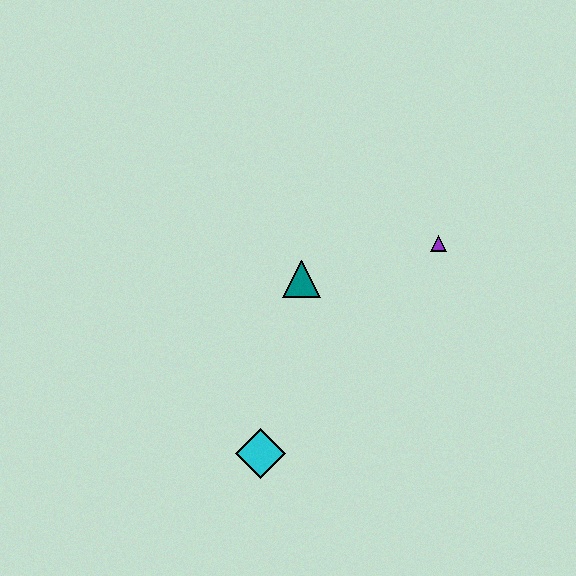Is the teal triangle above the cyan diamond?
Yes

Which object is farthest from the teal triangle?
The cyan diamond is farthest from the teal triangle.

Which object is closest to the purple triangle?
The teal triangle is closest to the purple triangle.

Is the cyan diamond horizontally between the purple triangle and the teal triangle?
No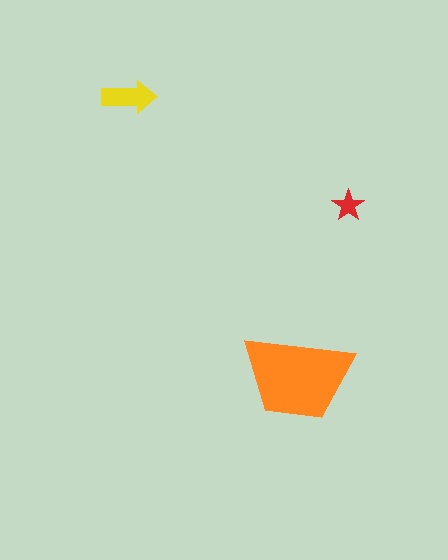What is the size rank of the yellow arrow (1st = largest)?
2nd.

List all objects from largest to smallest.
The orange trapezoid, the yellow arrow, the red star.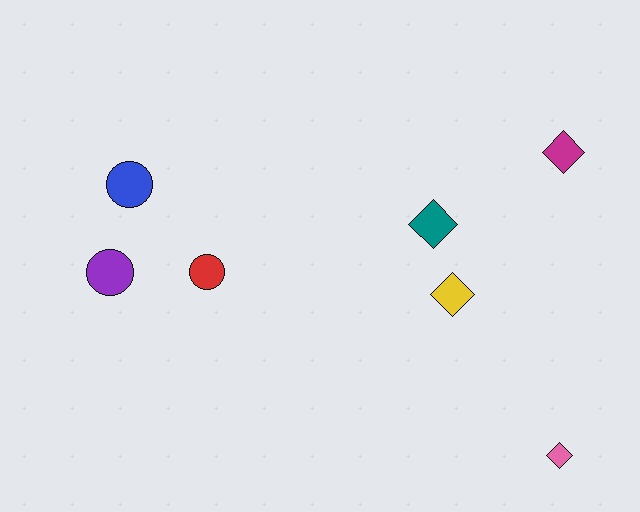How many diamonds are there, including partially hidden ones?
There are 4 diamonds.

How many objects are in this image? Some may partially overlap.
There are 7 objects.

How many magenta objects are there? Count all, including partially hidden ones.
There is 1 magenta object.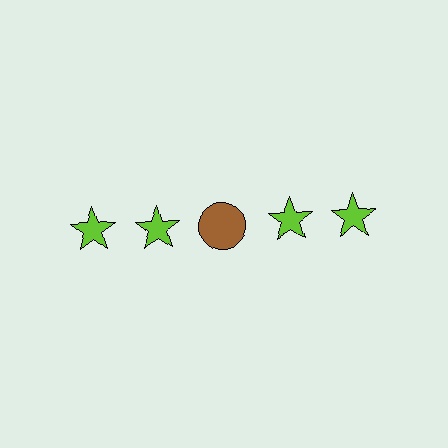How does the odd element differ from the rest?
It differs in both color (brown instead of lime) and shape (circle instead of star).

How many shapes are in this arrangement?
There are 5 shapes arranged in a grid pattern.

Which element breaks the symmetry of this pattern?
The brown circle in the top row, center column breaks the symmetry. All other shapes are lime stars.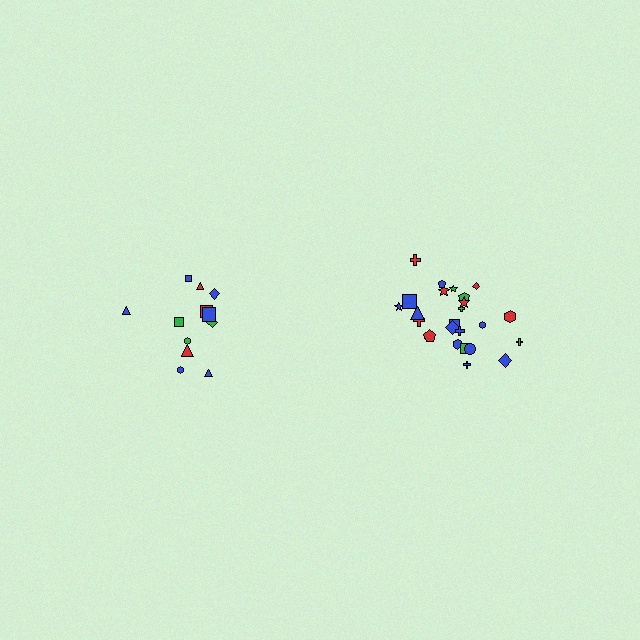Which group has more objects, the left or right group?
The right group.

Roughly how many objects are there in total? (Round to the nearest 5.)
Roughly 35 objects in total.